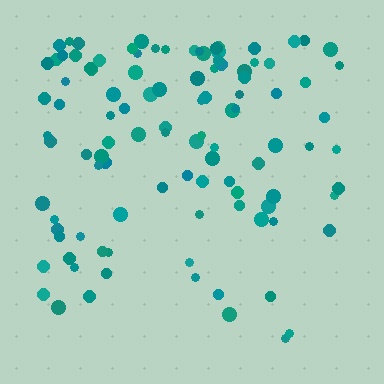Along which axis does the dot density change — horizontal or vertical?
Vertical.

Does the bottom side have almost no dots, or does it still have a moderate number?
Still a moderate number, just noticeably fewer than the top.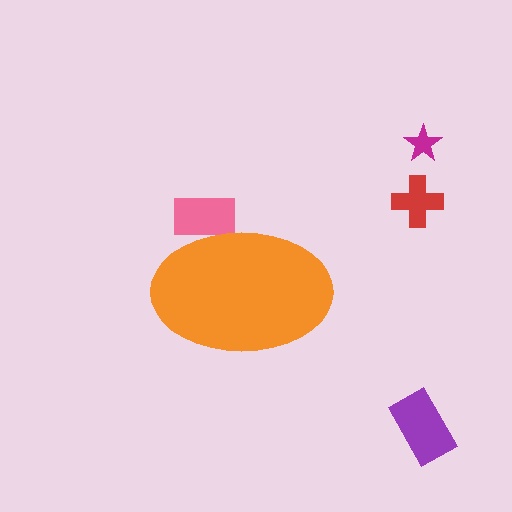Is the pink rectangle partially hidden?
Yes, the pink rectangle is partially hidden behind the orange ellipse.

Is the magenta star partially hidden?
No, the magenta star is fully visible.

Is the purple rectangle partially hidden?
No, the purple rectangle is fully visible.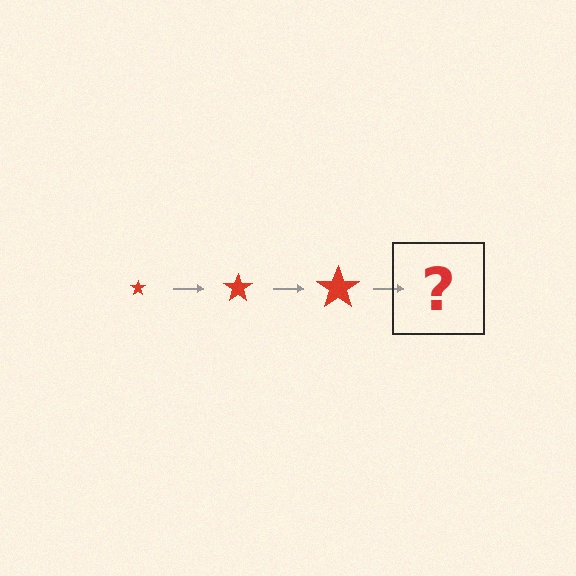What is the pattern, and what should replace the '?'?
The pattern is that the star gets progressively larger each step. The '?' should be a red star, larger than the previous one.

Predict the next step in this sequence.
The next step is a red star, larger than the previous one.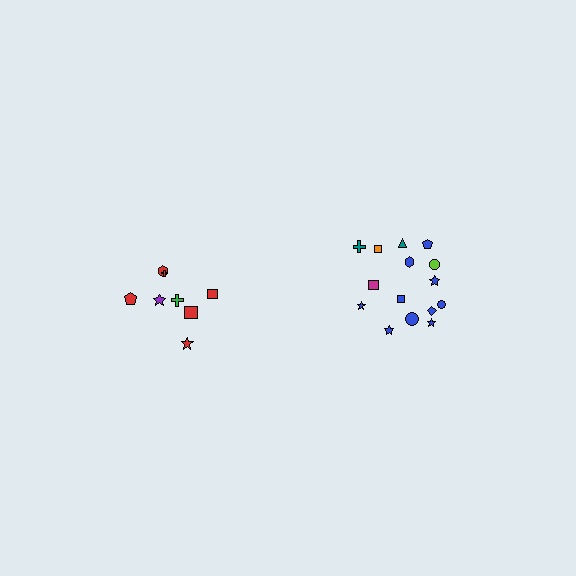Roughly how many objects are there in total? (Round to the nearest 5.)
Roughly 25 objects in total.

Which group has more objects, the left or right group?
The right group.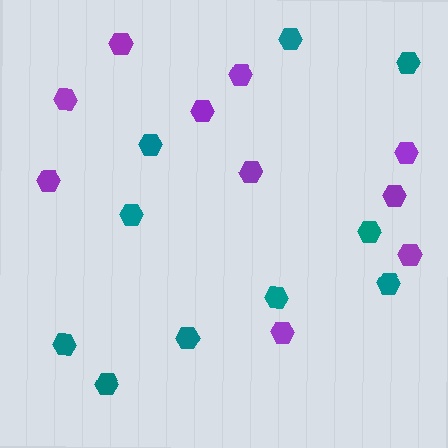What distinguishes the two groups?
There are 2 groups: one group of teal hexagons (10) and one group of purple hexagons (10).